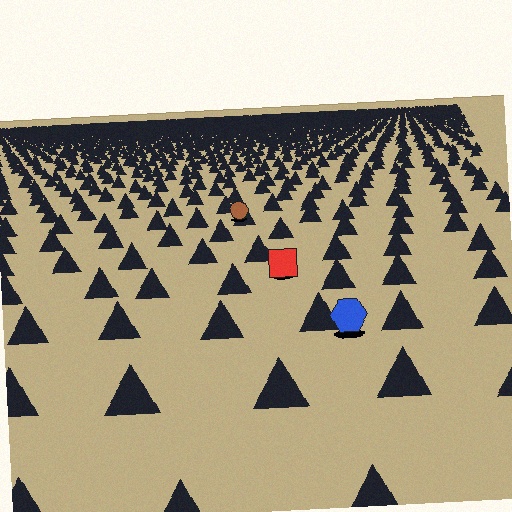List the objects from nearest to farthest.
From nearest to farthest: the blue hexagon, the red square, the brown circle.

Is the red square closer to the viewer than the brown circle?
Yes. The red square is closer — you can tell from the texture gradient: the ground texture is coarser near it.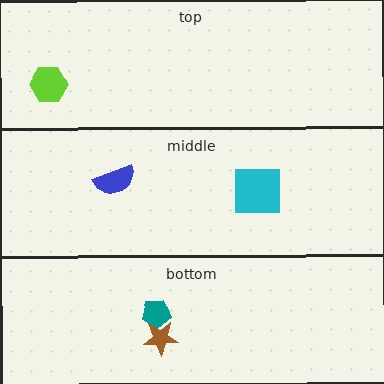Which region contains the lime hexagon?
The top region.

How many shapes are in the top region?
1.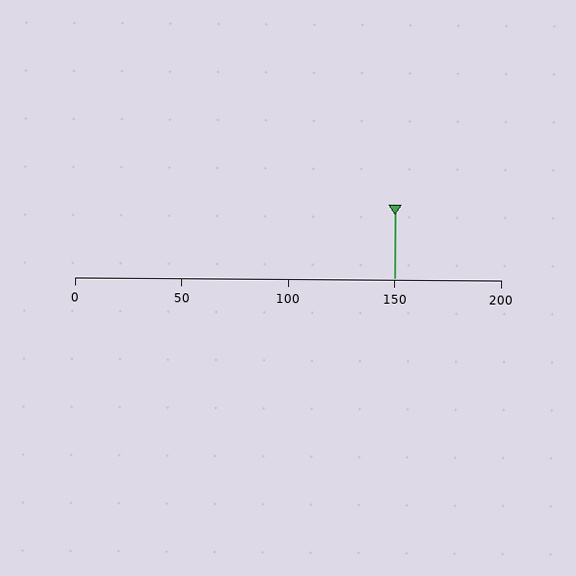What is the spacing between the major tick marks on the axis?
The major ticks are spaced 50 apart.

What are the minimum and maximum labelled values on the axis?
The axis runs from 0 to 200.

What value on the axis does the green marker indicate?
The marker indicates approximately 150.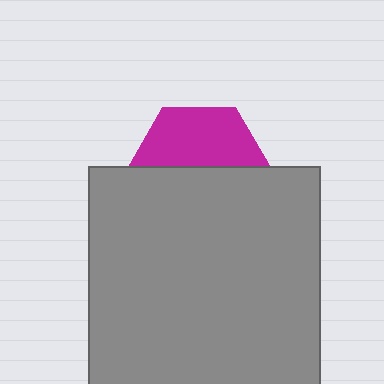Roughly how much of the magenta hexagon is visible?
A small part of it is visible (roughly 45%).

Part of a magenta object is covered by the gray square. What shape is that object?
It is a hexagon.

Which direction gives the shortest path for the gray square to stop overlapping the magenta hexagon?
Moving down gives the shortest separation.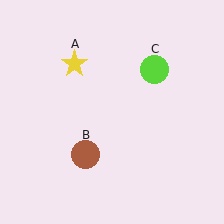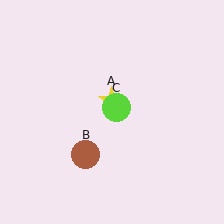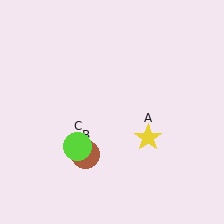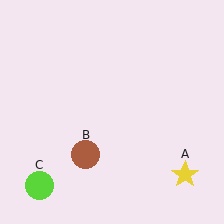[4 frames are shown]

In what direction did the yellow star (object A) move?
The yellow star (object A) moved down and to the right.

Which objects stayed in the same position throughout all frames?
Brown circle (object B) remained stationary.